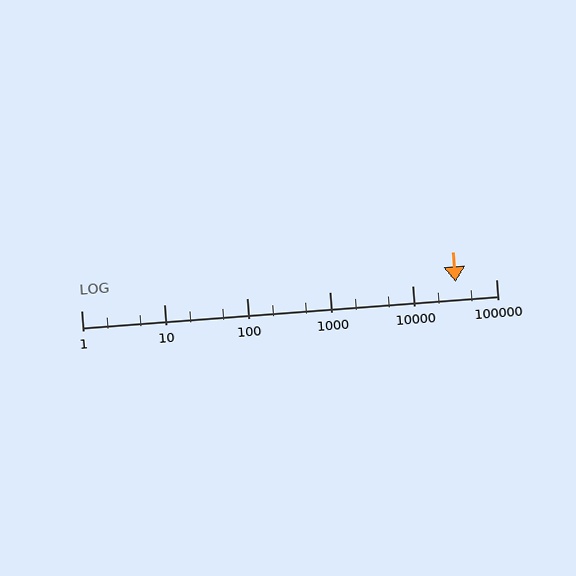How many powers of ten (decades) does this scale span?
The scale spans 5 decades, from 1 to 100000.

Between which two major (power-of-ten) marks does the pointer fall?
The pointer is between 10000 and 100000.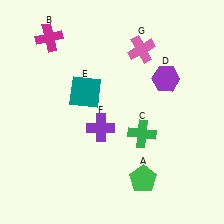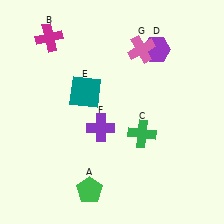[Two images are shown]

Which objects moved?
The objects that moved are: the green pentagon (A), the purple hexagon (D).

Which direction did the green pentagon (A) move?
The green pentagon (A) moved left.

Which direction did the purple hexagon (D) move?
The purple hexagon (D) moved up.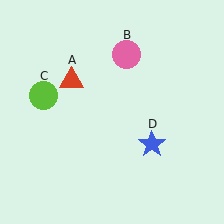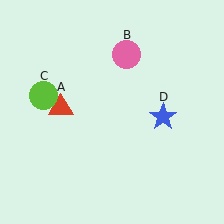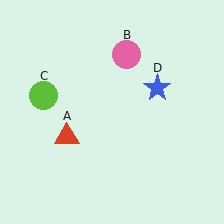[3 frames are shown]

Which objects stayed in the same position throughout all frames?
Pink circle (object B) and lime circle (object C) remained stationary.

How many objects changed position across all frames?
2 objects changed position: red triangle (object A), blue star (object D).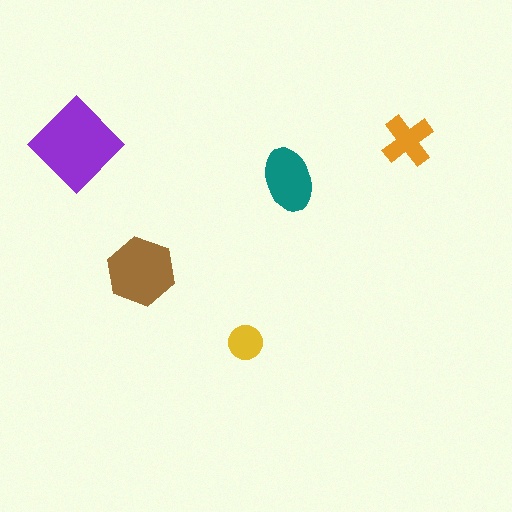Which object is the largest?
The purple diamond.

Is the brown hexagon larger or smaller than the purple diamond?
Smaller.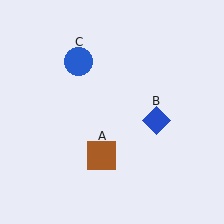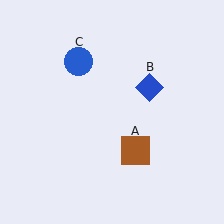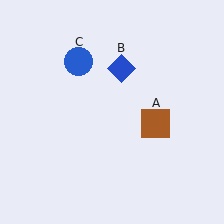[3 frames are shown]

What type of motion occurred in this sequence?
The brown square (object A), blue diamond (object B) rotated counterclockwise around the center of the scene.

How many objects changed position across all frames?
2 objects changed position: brown square (object A), blue diamond (object B).